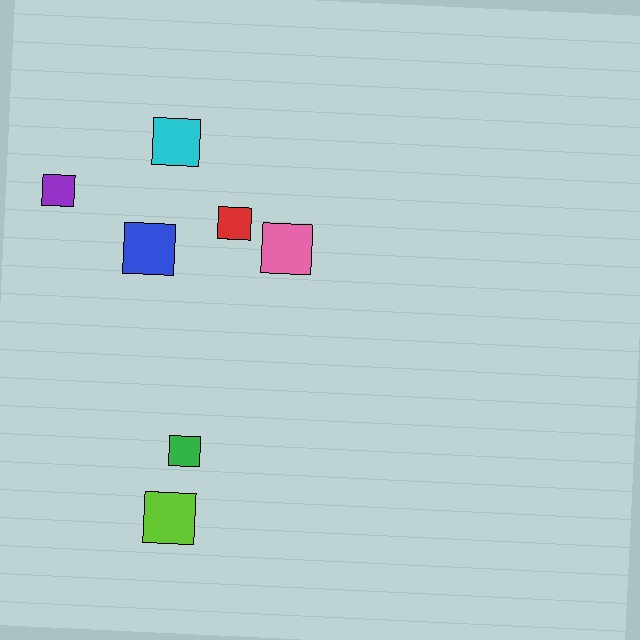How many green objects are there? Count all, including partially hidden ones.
There is 1 green object.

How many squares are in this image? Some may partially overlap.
There are 7 squares.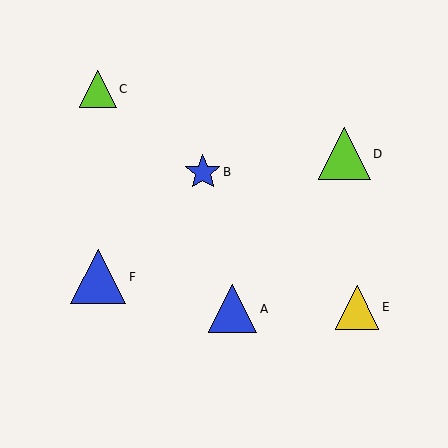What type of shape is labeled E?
Shape E is a yellow triangle.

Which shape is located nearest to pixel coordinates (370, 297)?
The yellow triangle (labeled E) at (357, 307) is nearest to that location.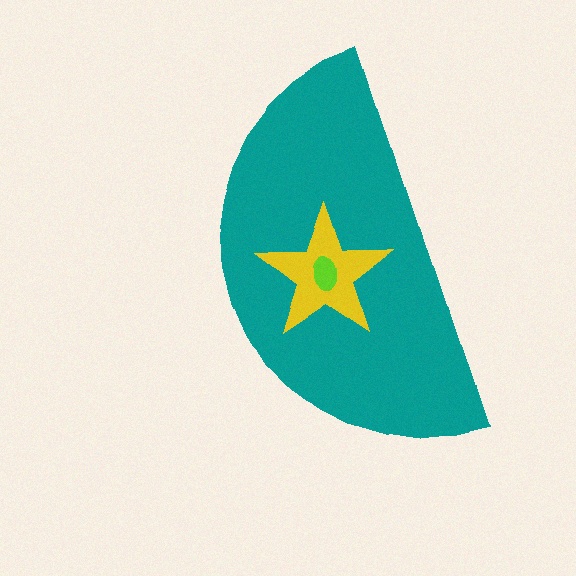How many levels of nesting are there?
3.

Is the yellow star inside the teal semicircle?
Yes.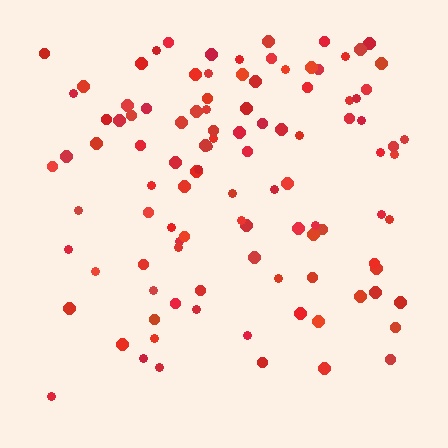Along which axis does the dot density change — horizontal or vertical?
Vertical.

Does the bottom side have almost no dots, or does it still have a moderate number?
Still a moderate number, just noticeably fewer than the top.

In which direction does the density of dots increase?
From bottom to top, with the top side densest.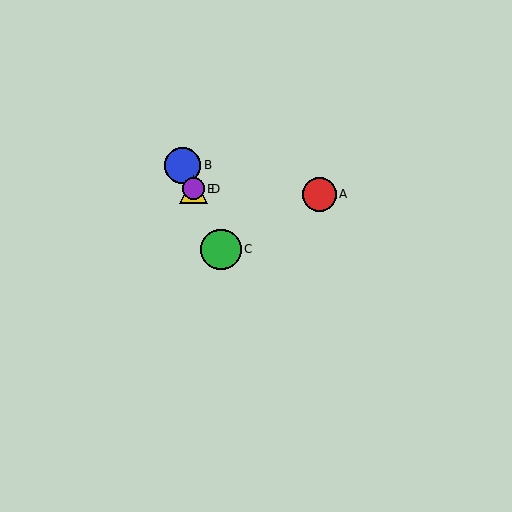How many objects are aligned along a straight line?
4 objects (B, C, D, E) are aligned along a straight line.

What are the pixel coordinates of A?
Object A is at (319, 194).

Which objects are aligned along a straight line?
Objects B, C, D, E are aligned along a straight line.